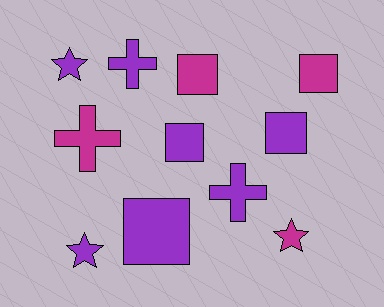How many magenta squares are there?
There are 2 magenta squares.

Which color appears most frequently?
Purple, with 7 objects.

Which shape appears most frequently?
Square, with 5 objects.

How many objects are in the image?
There are 11 objects.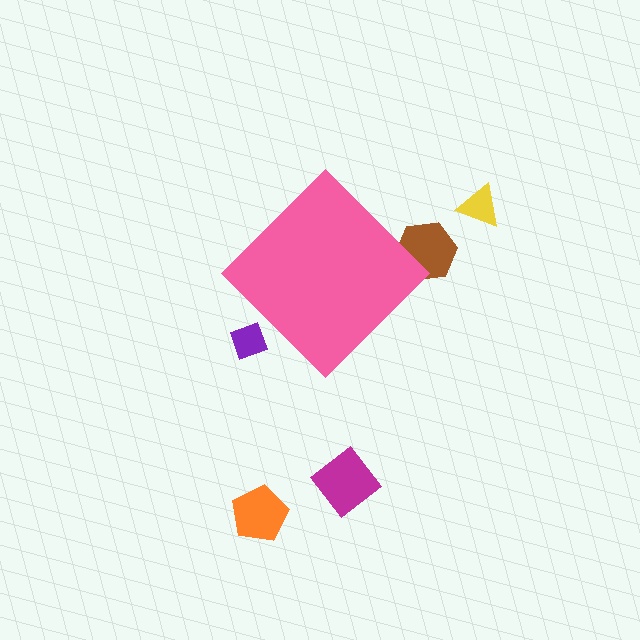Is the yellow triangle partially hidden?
No, the yellow triangle is fully visible.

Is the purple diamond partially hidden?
Yes, the purple diamond is partially hidden behind the pink diamond.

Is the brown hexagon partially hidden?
Yes, the brown hexagon is partially hidden behind the pink diamond.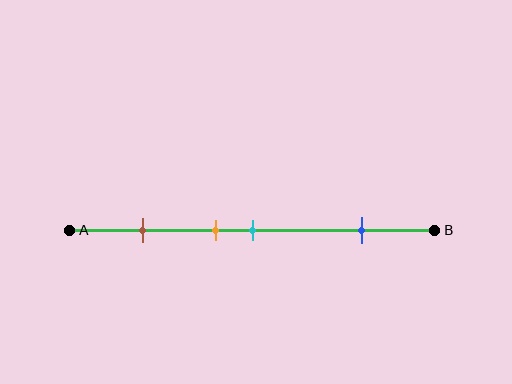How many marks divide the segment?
There are 4 marks dividing the segment.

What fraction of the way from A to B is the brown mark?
The brown mark is approximately 20% (0.2) of the way from A to B.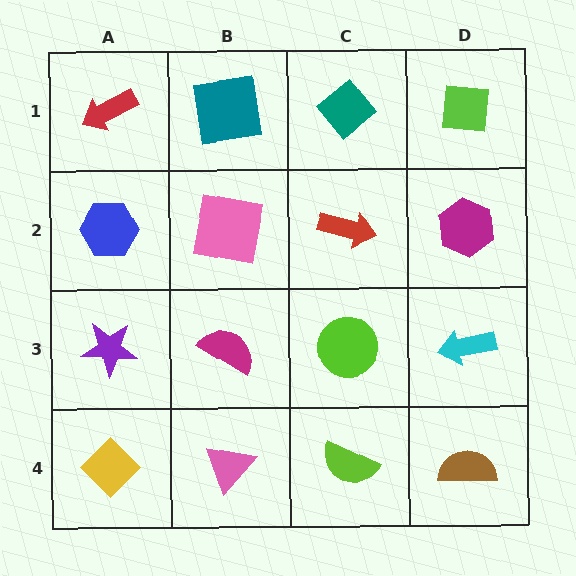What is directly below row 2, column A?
A purple star.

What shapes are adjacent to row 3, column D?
A magenta hexagon (row 2, column D), a brown semicircle (row 4, column D), a lime circle (row 3, column C).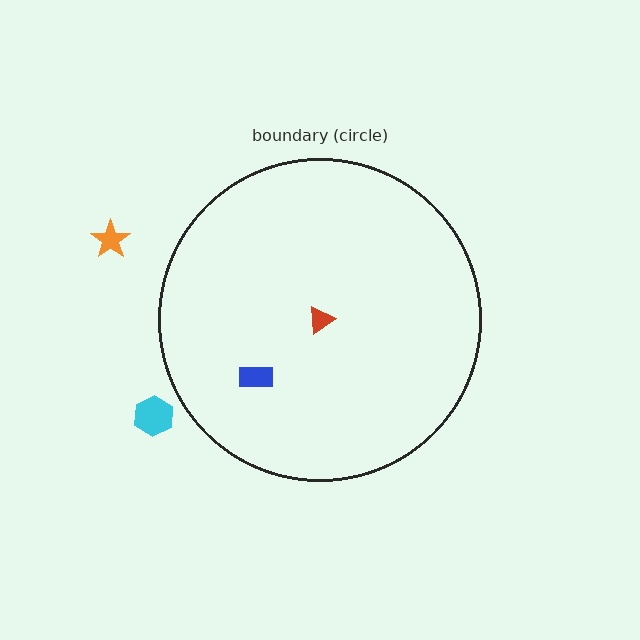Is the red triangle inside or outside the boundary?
Inside.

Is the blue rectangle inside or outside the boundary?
Inside.